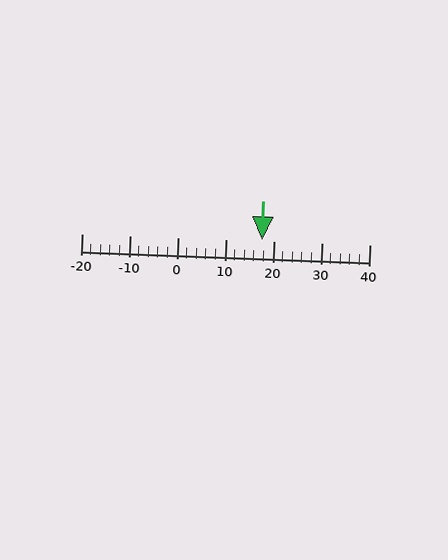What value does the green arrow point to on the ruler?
The green arrow points to approximately 18.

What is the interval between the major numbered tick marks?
The major tick marks are spaced 10 units apart.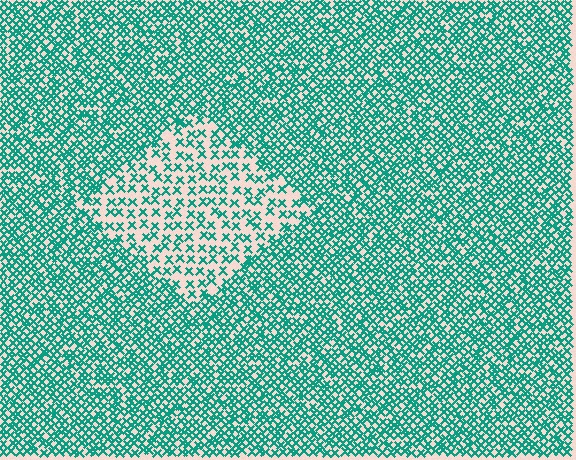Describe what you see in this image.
The image contains small teal elements arranged at two different densities. A diamond-shaped region is visible where the elements are less densely packed than the surrounding area.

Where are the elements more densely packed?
The elements are more densely packed outside the diamond boundary.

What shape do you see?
I see a diamond.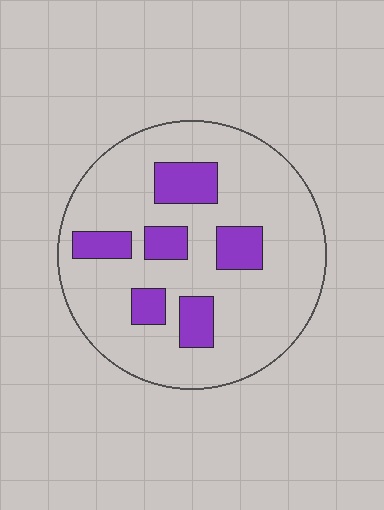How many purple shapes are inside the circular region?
6.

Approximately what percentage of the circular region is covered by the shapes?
Approximately 20%.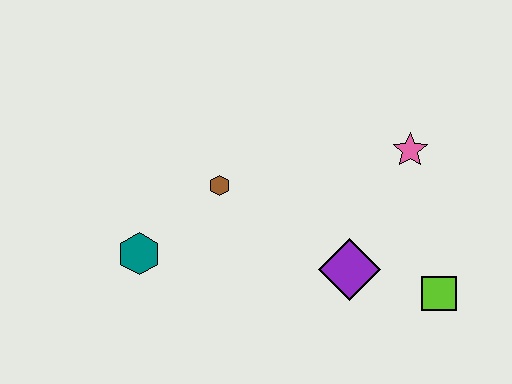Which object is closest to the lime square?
The purple diamond is closest to the lime square.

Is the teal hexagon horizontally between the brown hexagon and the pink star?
No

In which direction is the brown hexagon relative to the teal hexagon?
The brown hexagon is to the right of the teal hexagon.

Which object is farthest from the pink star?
The teal hexagon is farthest from the pink star.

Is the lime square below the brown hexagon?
Yes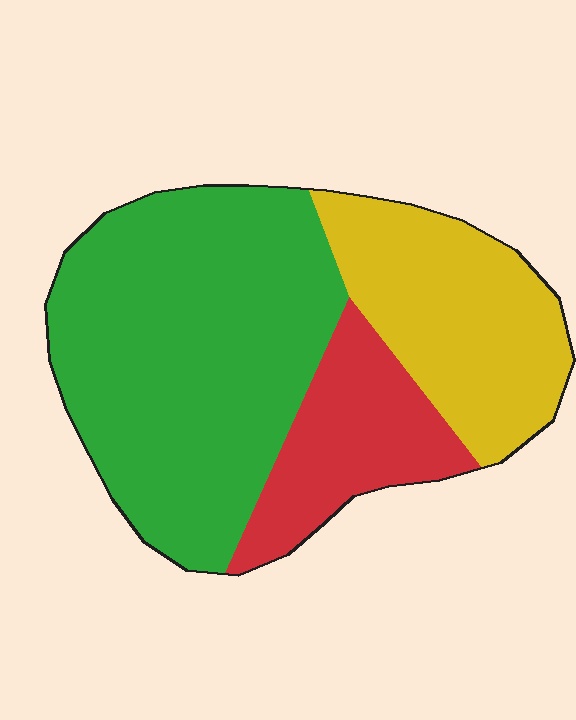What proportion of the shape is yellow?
Yellow covers roughly 25% of the shape.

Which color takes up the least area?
Red, at roughly 20%.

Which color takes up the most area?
Green, at roughly 55%.